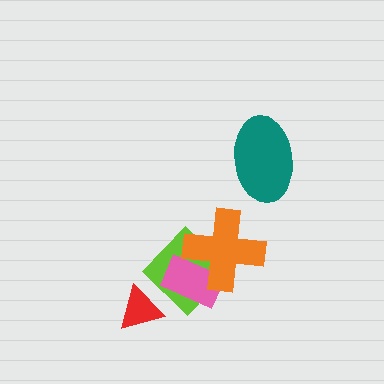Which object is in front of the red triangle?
The lime diamond is in front of the red triangle.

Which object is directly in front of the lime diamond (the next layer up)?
The pink rectangle is directly in front of the lime diamond.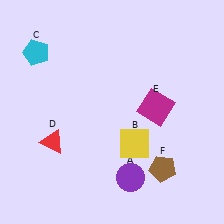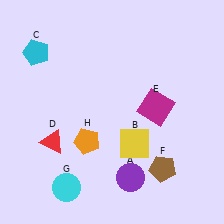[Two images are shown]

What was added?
A cyan circle (G), an orange pentagon (H) were added in Image 2.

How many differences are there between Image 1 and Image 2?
There are 2 differences between the two images.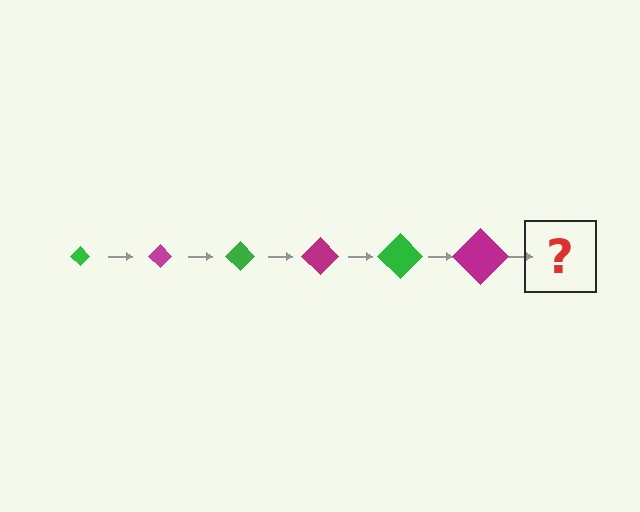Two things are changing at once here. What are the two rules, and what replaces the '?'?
The two rules are that the diamond grows larger each step and the color cycles through green and magenta. The '?' should be a green diamond, larger than the previous one.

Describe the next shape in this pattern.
It should be a green diamond, larger than the previous one.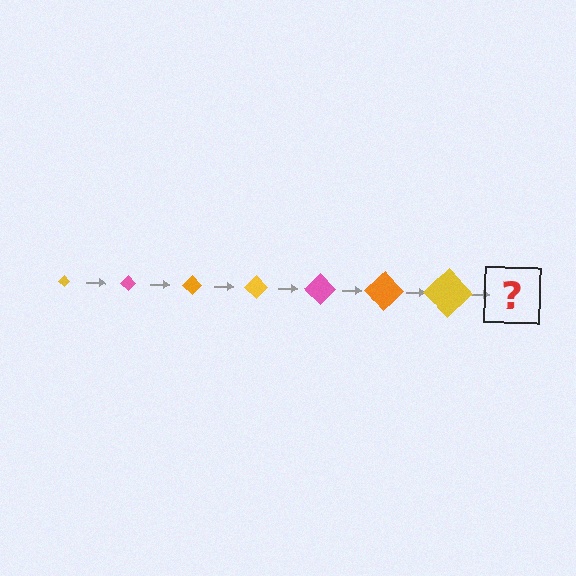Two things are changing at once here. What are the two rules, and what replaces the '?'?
The two rules are that the diamond grows larger each step and the color cycles through yellow, pink, and orange. The '?' should be a pink diamond, larger than the previous one.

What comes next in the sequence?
The next element should be a pink diamond, larger than the previous one.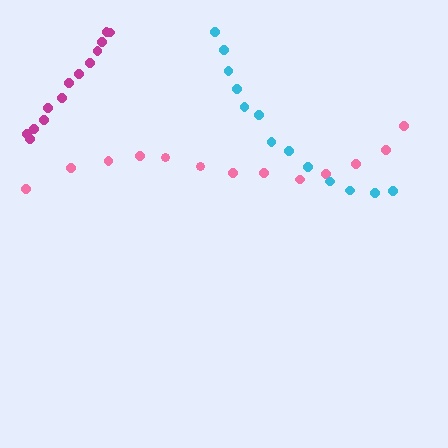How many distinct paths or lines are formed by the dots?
There are 3 distinct paths.